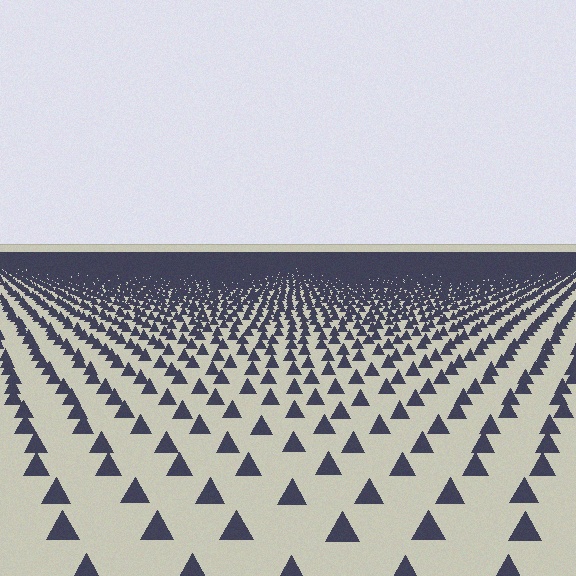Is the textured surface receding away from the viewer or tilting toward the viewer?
The surface is receding away from the viewer. Texture elements get smaller and denser toward the top.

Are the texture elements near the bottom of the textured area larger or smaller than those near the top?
Larger. Near the bottom, elements are closer to the viewer and appear at a bigger on-screen size.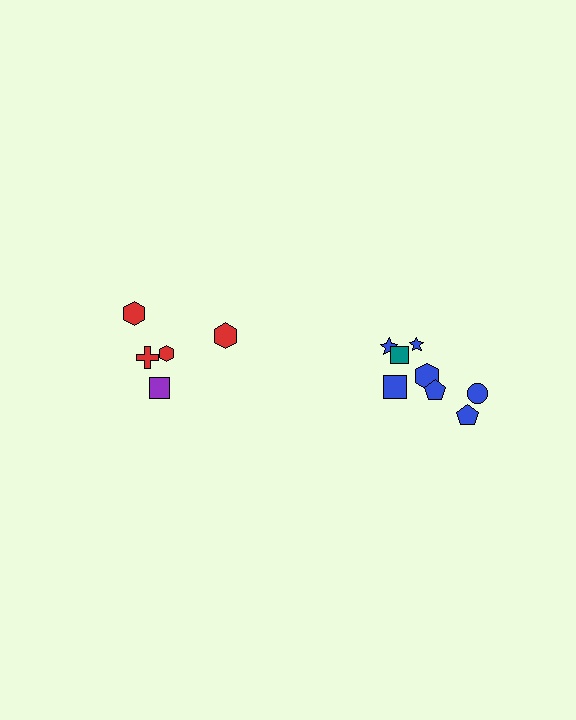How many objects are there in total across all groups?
There are 13 objects.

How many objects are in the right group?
There are 8 objects.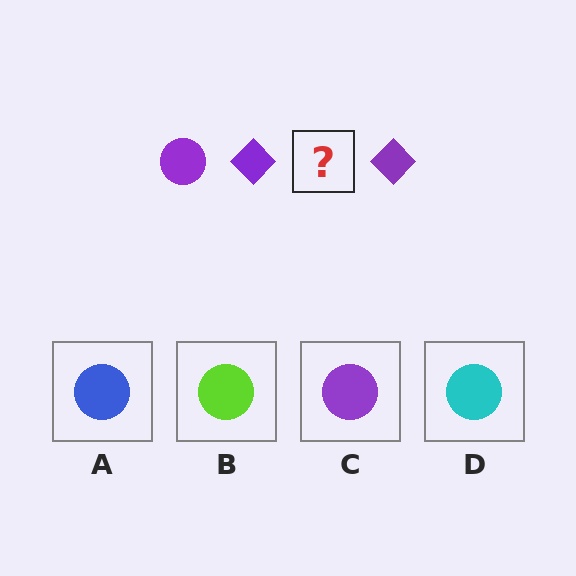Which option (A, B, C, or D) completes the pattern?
C.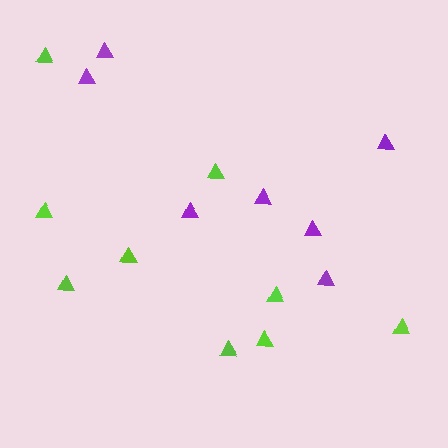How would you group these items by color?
There are 2 groups: one group of purple triangles (7) and one group of lime triangles (9).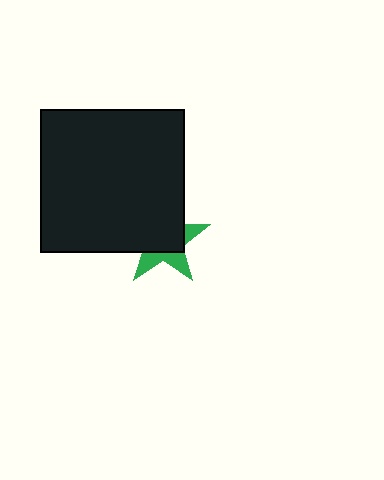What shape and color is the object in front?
The object in front is a black square.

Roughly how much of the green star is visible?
A small part of it is visible (roughly 36%).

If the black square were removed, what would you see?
You would see the complete green star.